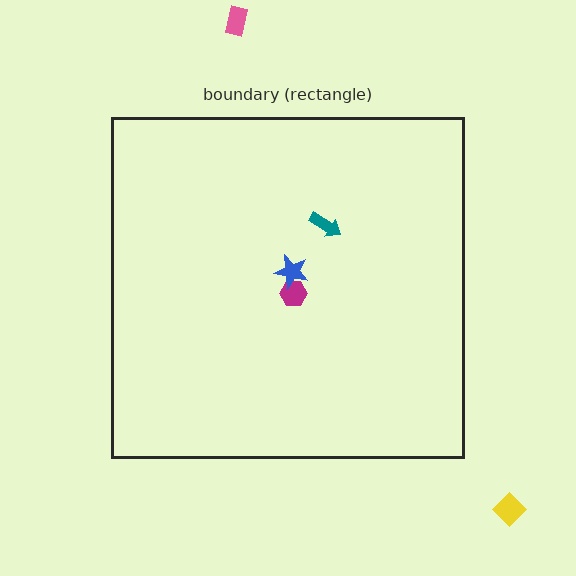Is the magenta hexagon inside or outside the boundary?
Inside.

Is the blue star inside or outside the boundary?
Inside.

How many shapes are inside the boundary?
3 inside, 2 outside.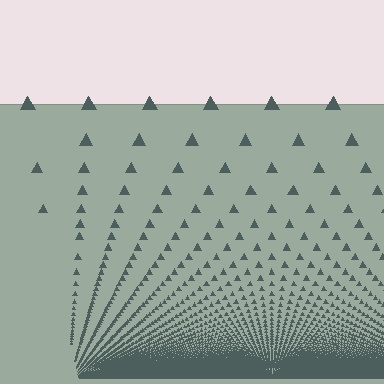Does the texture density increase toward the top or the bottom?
Density increases toward the bottom.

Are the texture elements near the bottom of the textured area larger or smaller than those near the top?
Smaller. The gradient is inverted — elements near the bottom are smaller and denser.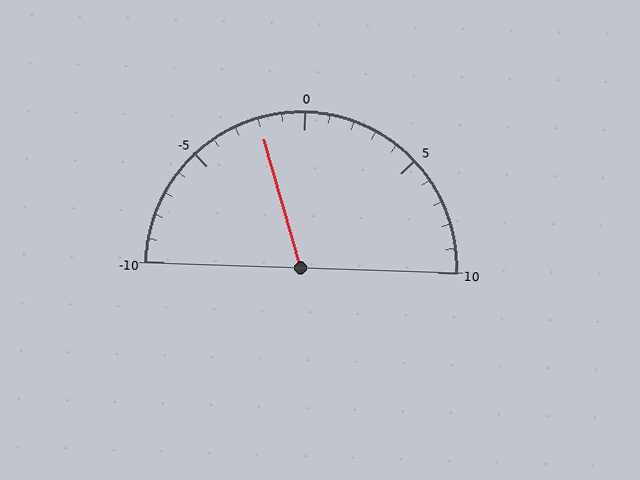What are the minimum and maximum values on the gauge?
The gauge ranges from -10 to 10.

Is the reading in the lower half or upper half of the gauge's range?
The reading is in the lower half of the range (-10 to 10).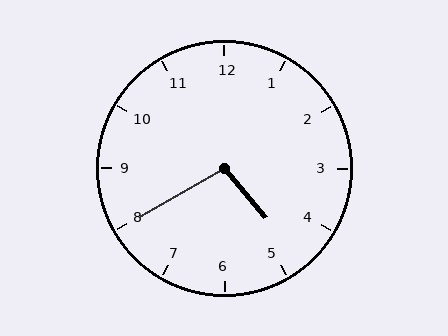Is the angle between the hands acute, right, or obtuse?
It is obtuse.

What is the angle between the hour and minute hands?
Approximately 100 degrees.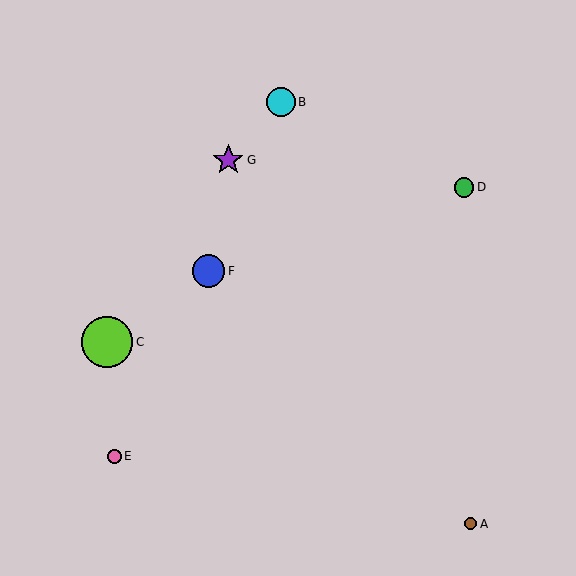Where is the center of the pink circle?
The center of the pink circle is at (115, 456).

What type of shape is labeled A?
Shape A is a brown circle.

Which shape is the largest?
The lime circle (labeled C) is the largest.